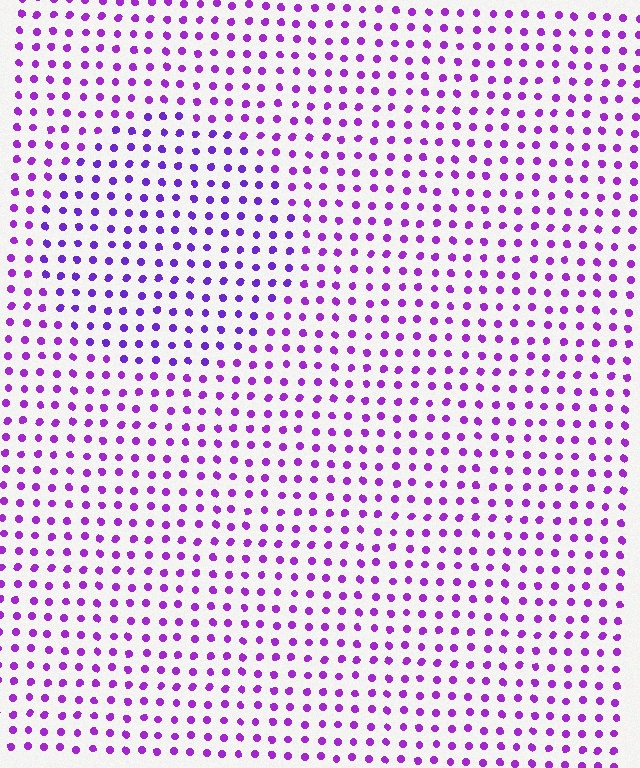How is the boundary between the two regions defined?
The boundary is defined purely by a slight shift in hue (about 20 degrees). Spacing, size, and orientation are identical on both sides.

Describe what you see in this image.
The image is filled with small purple elements in a uniform arrangement. A circle-shaped region is visible where the elements are tinted to a slightly different hue, forming a subtle color boundary.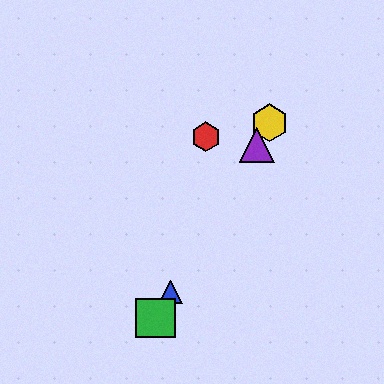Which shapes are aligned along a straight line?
The blue triangle, the green square, the yellow hexagon, the purple triangle are aligned along a straight line.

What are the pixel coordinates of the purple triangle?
The purple triangle is at (257, 145).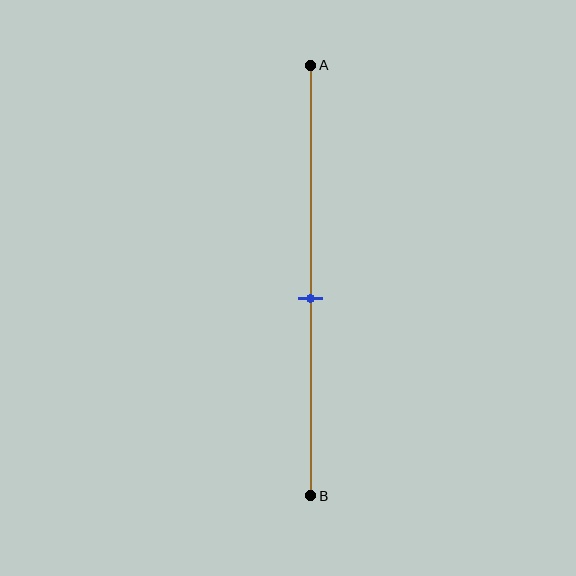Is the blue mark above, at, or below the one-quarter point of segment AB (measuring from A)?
The blue mark is below the one-quarter point of segment AB.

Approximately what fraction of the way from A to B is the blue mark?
The blue mark is approximately 55% of the way from A to B.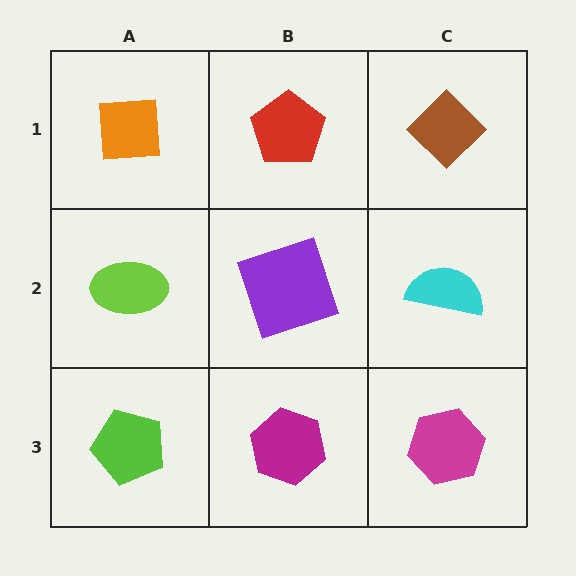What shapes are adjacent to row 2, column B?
A red pentagon (row 1, column B), a magenta hexagon (row 3, column B), a lime ellipse (row 2, column A), a cyan semicircle (row 2, column C).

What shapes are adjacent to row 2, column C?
A brown diamond (row 1, column C), a magenta hexagon (row 3, column C), a purple square (row 2, column B).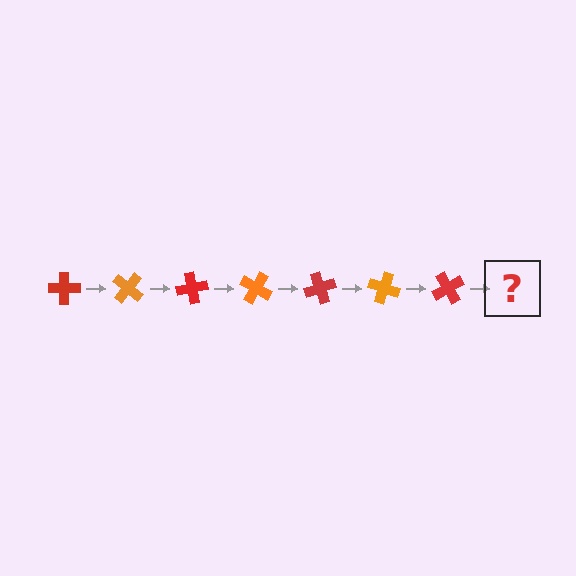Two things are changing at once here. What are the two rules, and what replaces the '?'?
The two rules are that it rotates 40 degrees each step and the color cycles through red and orange. The '?' should be an orange cross, rotated 280 degrees from the start.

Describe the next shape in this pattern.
It should be an orange cross, rotated 280 degrees from the start.